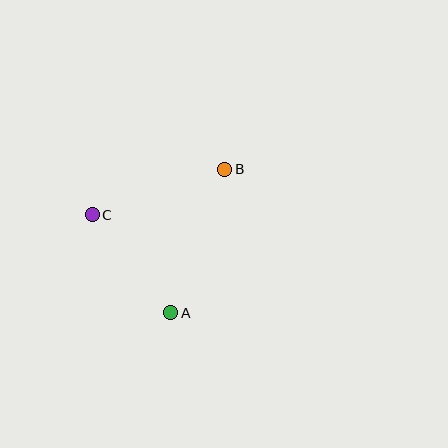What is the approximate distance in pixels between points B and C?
The distance between B and C is approximately 140 pixels.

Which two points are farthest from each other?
Points A and B are farthest from each other.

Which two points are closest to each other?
Points A and C are closest to each other.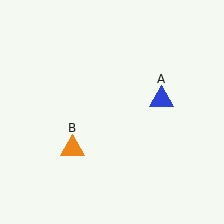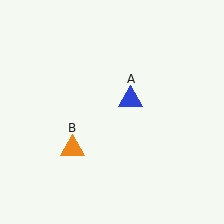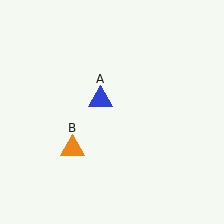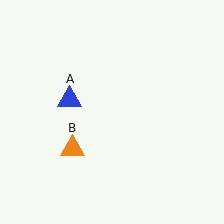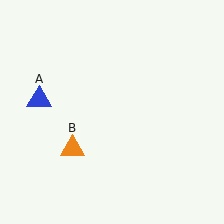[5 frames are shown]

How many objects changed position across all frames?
1 object changed position: blue triangle (object A).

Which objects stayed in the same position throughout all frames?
Orange triangle (object B) remained stationary.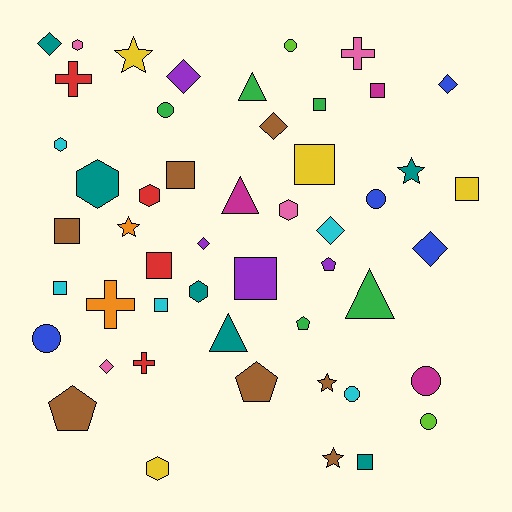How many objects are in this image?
There are 50 objects.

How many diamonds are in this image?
There are 8 diamonds.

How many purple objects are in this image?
There are 4 purple objects.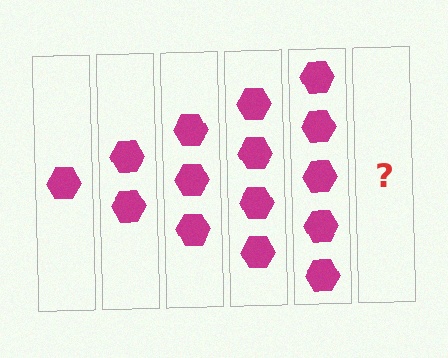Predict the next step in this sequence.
The next step is 6 hexagons.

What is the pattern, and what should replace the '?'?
The pattern is that each step adds one more hexagon. The '?' should be 6 hexagons.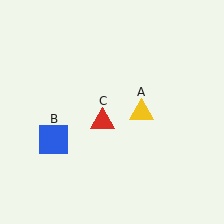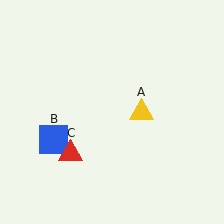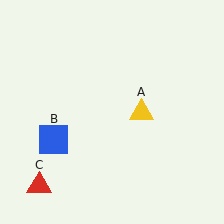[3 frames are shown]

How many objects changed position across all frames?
1 object changed position: red triangle (object C).